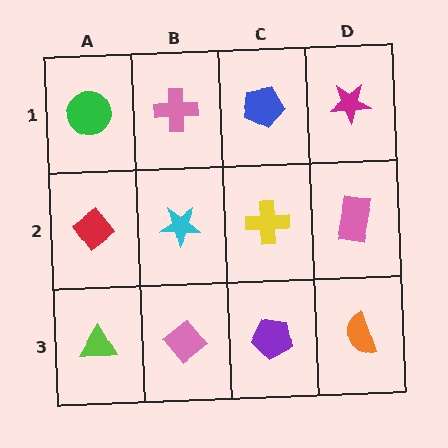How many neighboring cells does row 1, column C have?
3.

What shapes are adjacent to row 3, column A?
A red diamond (row 2, column A), a pink diamond (row 3, column B).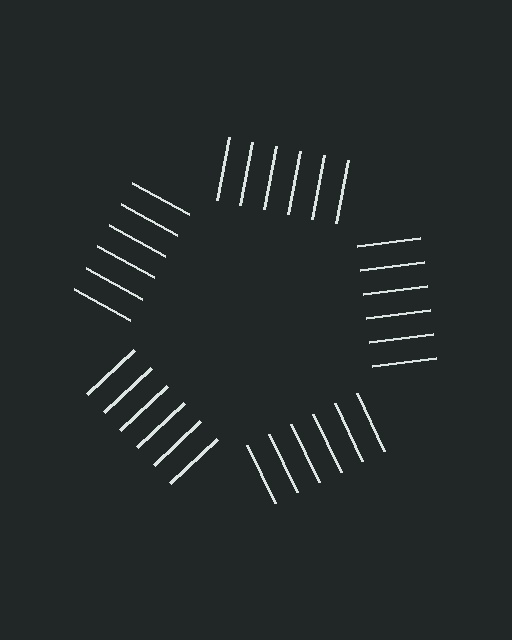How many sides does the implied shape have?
5 sides — the line-ends trace a pentagon.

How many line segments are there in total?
30 — 6 along each of the 5 edges.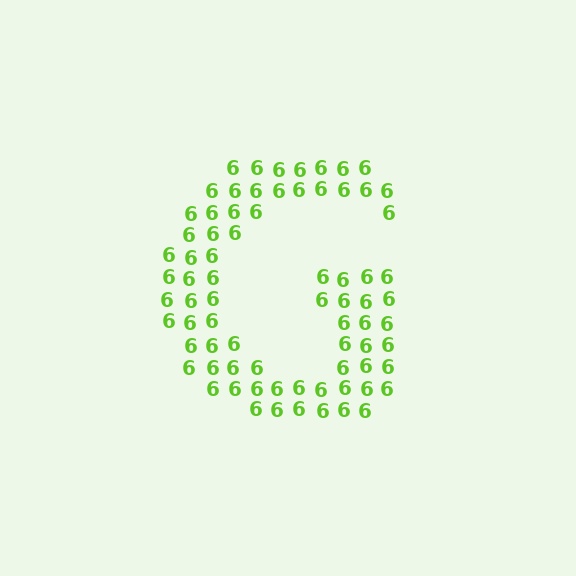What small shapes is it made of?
It is made of small digit 6's.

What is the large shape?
The large shape is the letter G.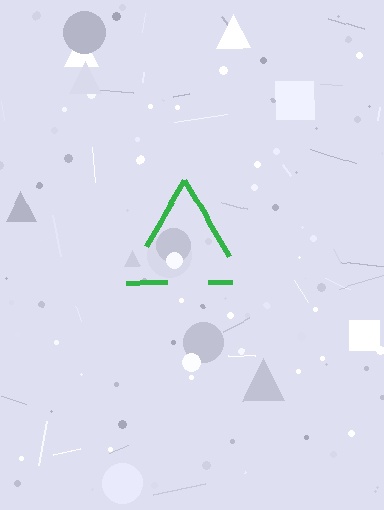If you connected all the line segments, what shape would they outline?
They would outline a triangle.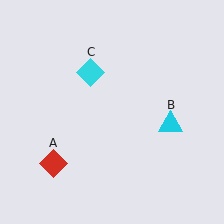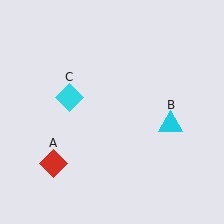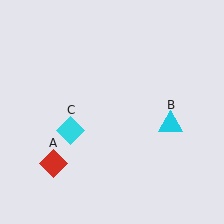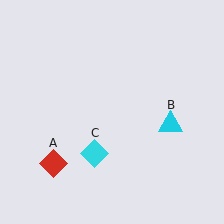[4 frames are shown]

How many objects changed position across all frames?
1 object changed position: cyan diamond (object C).